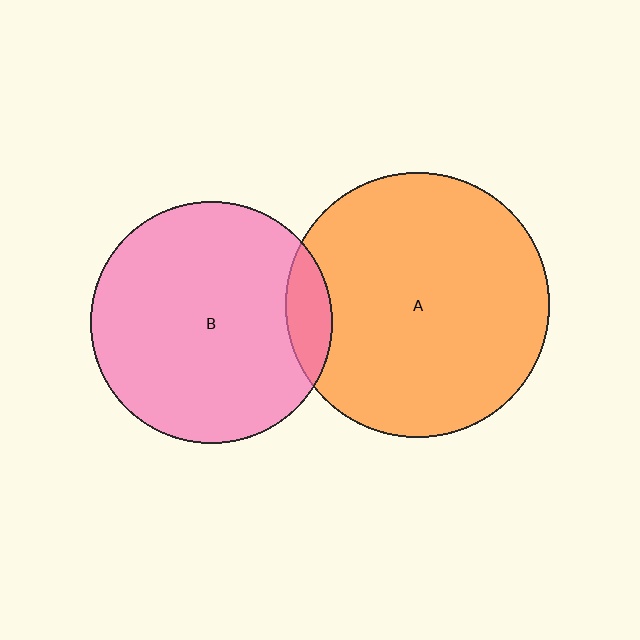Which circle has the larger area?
Circle A (orange).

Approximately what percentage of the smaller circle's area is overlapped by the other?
Approximately 10%.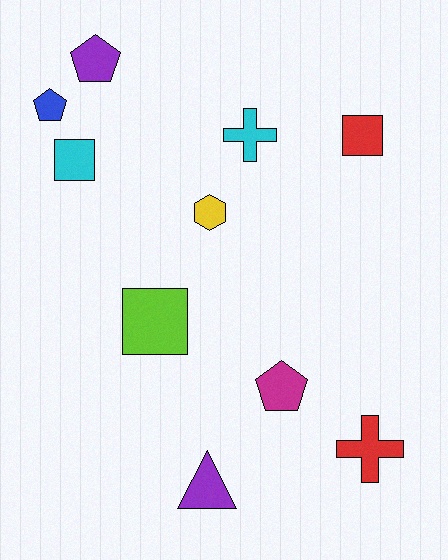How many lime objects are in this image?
There is 1 lime object.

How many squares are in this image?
There are 3 squares.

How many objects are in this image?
There are 10 objects.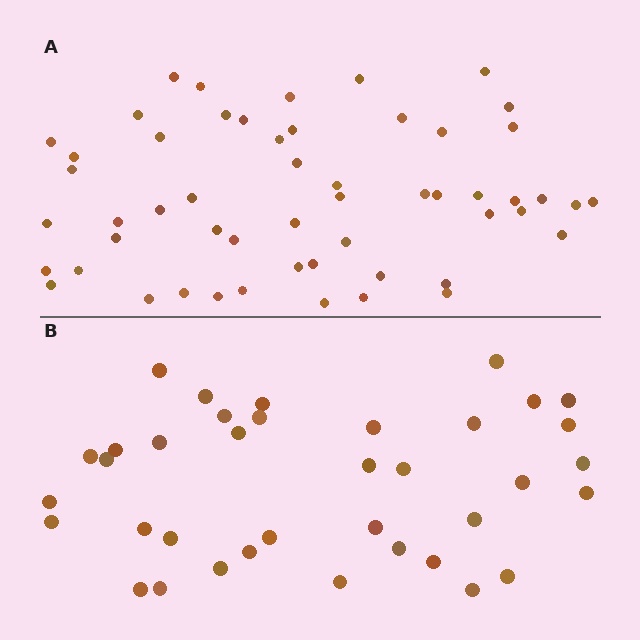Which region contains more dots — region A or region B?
Region A (the top region) has more dots.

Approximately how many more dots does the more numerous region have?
Region A has approximately 15 more dots than region B.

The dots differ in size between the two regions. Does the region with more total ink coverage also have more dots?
No. Region B has more total ink coverage because its dots are larger, but region A actually contains more individual dots. Total area can be misleading — the number of items is what matters here.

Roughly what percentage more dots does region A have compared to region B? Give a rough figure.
About 45% more.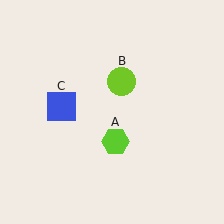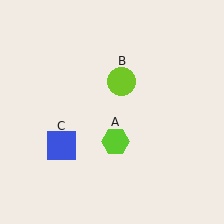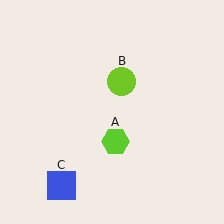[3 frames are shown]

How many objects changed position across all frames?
1 object changed position: blue square (object C).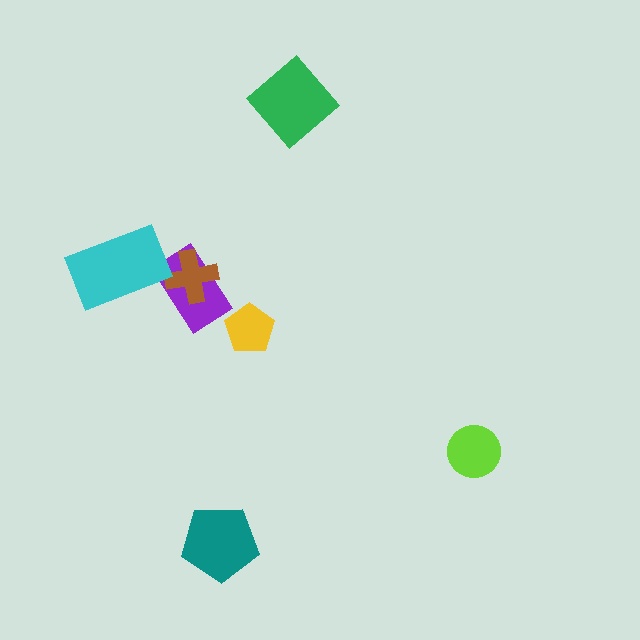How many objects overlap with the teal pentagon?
0 objects overlap with the teal pentagon.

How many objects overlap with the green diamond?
0 objects overlap with the green diamond.